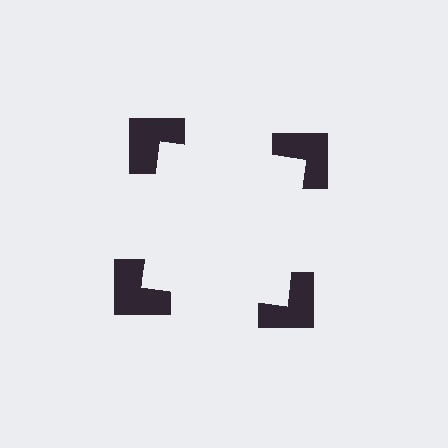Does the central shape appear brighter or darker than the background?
It typically appears slightly brighter than the background, even though no actual brightness change is drawn.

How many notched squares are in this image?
There are 4 — one at each vertex of the illusory square.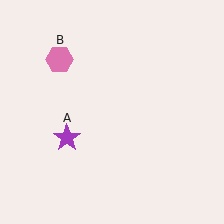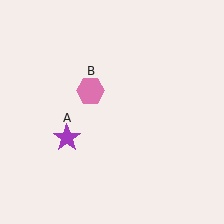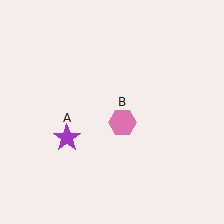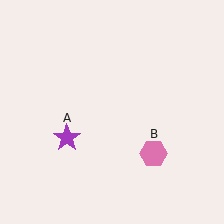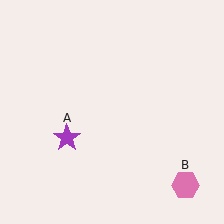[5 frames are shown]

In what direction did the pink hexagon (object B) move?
The pink hexagon (object B) moved down and to the right.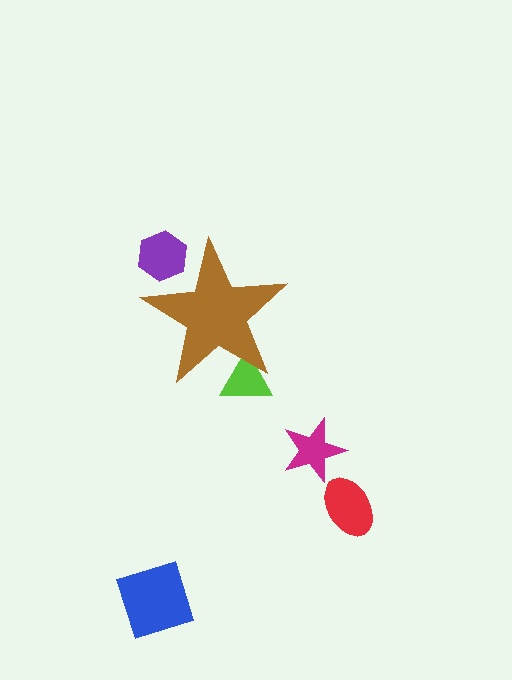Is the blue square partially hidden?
No, the blue square is fully visible.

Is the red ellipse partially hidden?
No, the red ellipse is fully visible.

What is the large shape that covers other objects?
A brown star.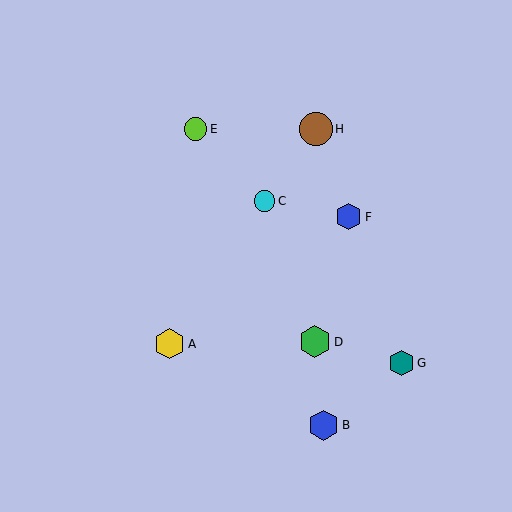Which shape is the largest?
The brown circle (labeled H) is the largest.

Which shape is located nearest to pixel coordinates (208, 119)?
The lime circle (labeled E) at (196, 129) is nearest to that location.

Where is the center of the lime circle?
The center of the lime circle is at (196, 129).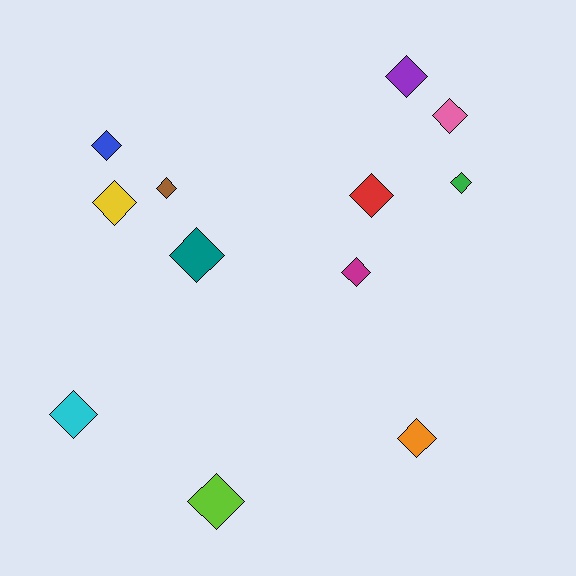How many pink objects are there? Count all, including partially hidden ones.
There is 1 pink object.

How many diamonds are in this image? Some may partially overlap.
There are 12 diamonds.